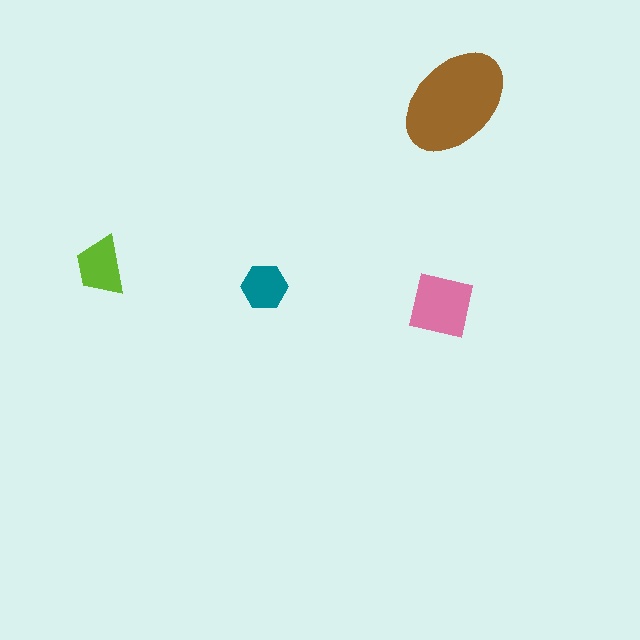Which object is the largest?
The brown ellipse.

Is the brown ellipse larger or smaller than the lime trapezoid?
Larger.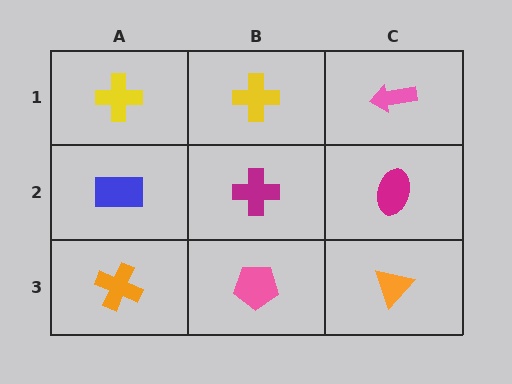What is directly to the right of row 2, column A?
A magenta cross.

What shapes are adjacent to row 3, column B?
A magenta cross (row 2, column B), an orange cross (row 3, column A), an orange triangle (row 3, column C).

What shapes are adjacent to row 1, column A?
A blue rectangle (row 2, column A), a yellow cross (row 1, column B).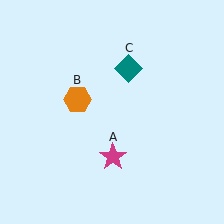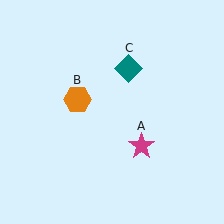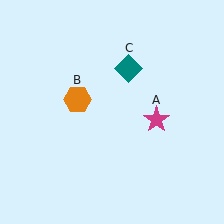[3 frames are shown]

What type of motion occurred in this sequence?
The magenta star (object A) rotated counterclockwise around the center of the scene.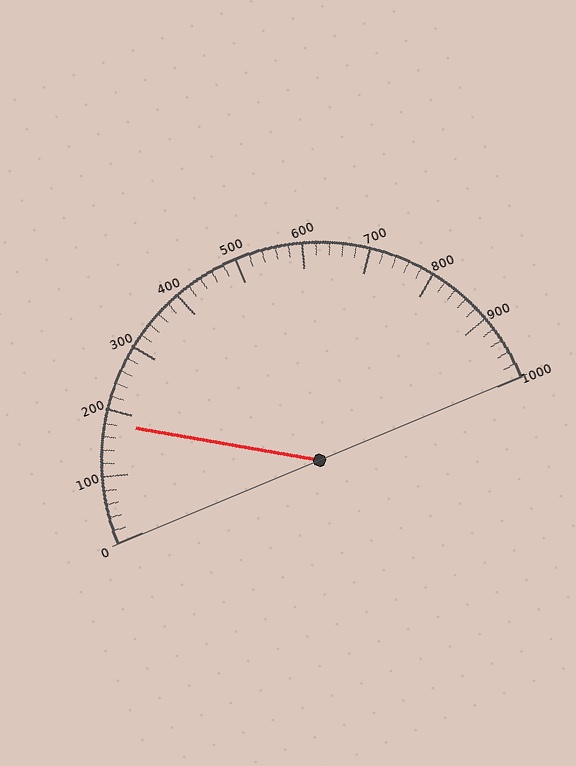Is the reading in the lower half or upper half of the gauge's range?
The reading is in the lower half of the range (0 to 1000).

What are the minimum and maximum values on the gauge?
The gauge ranges from 0 to 1000.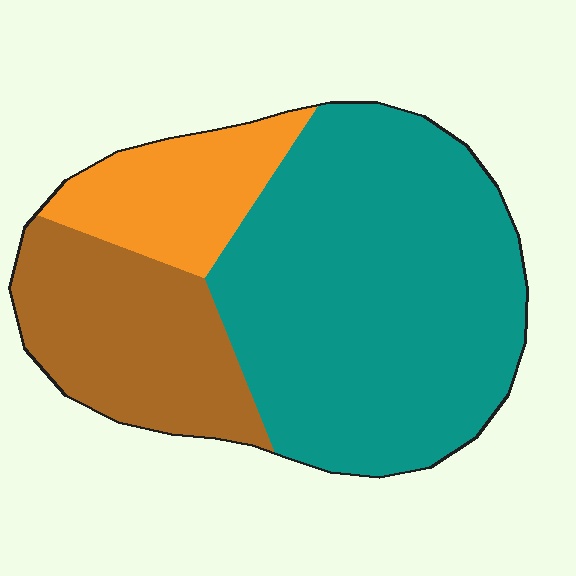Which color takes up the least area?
Orange, at roughly 15%.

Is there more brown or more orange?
Brown.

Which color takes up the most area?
Teal, at roughly 60%.